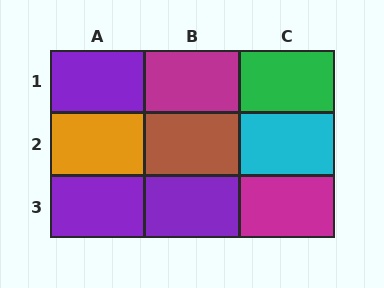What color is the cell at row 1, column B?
Magenta.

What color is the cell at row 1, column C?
Green.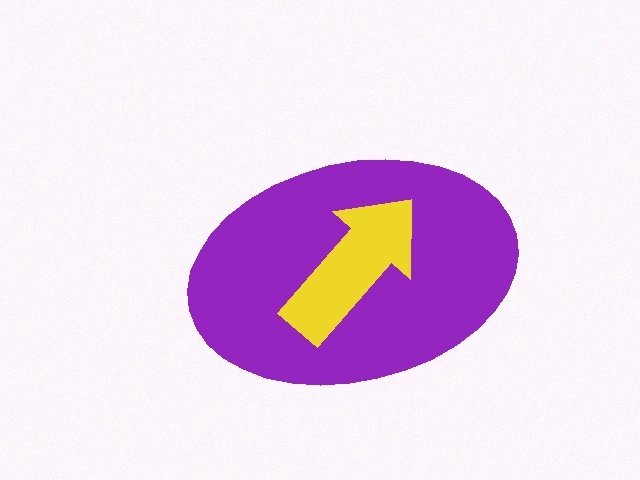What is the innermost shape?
The yellow arrow.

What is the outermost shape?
The purple ellipse.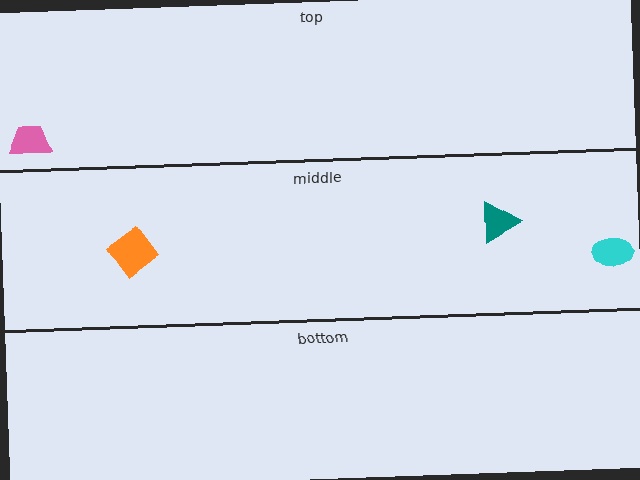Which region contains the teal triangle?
The middle region.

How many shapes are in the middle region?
3.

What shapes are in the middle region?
The cyan ellipse, the orange diamond, the teal triangle.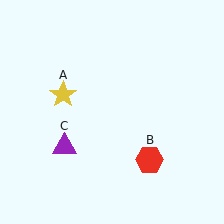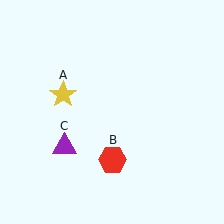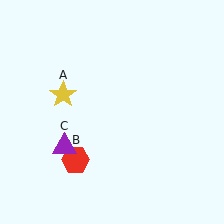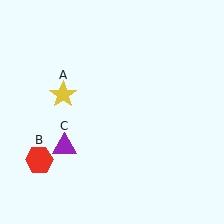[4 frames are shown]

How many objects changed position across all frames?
1 object changed position: red hexagon (object B).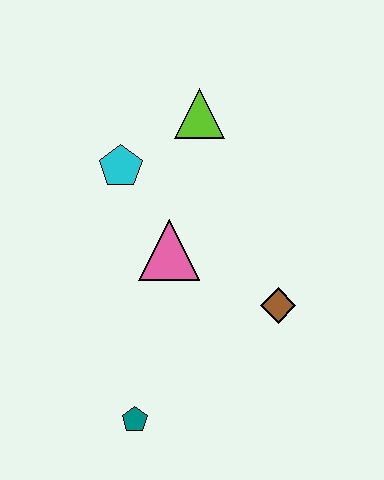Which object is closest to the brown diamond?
The pink triangle is closest to the brown diamond.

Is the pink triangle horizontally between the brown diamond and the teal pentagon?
Yes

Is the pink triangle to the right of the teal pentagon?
Yes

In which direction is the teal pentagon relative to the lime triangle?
The teal pentagon is below the lime triangle.